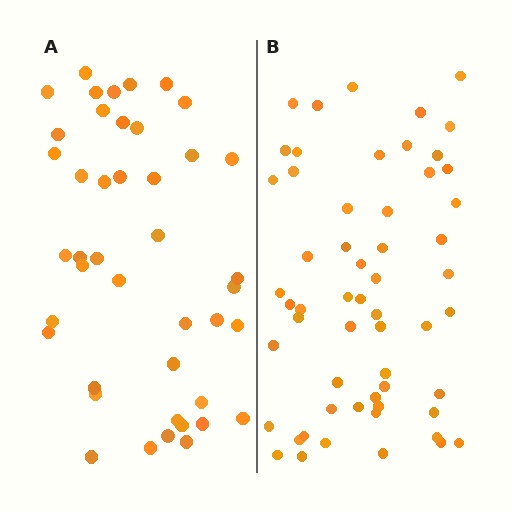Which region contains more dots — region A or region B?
Region B (the right region) has more dots.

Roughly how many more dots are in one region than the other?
Region B has approximately 15 more dots than region A.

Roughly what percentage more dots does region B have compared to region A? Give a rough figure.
About 35% more.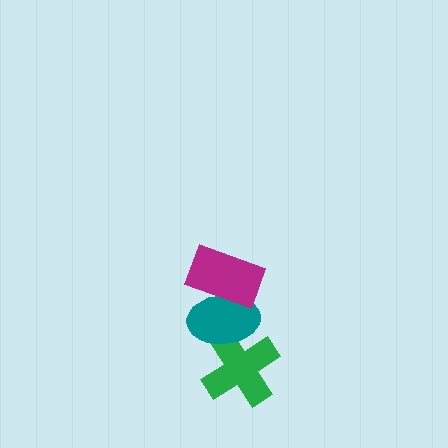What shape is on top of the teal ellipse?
The magenta rectangle is on top of the teal ellipse.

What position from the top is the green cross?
The green cross is 3rd from the top.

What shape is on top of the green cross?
The teal ellipse is on top of the green cross.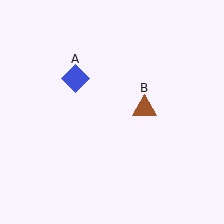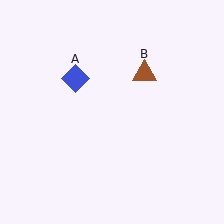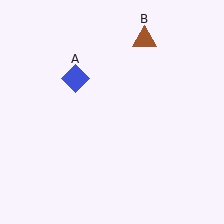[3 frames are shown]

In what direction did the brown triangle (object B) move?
The brown triangle (object B) moved up.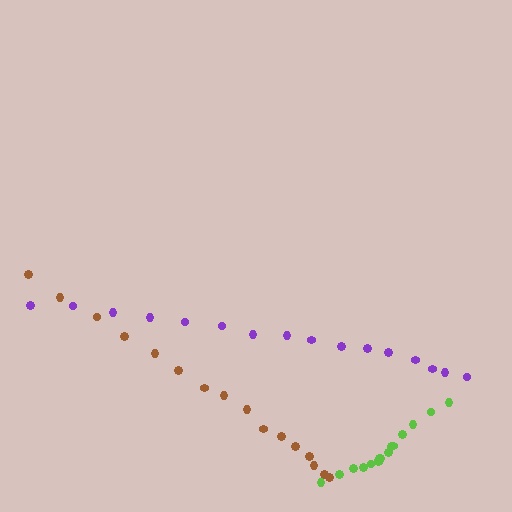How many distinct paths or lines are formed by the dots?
There are 3 distinct paths.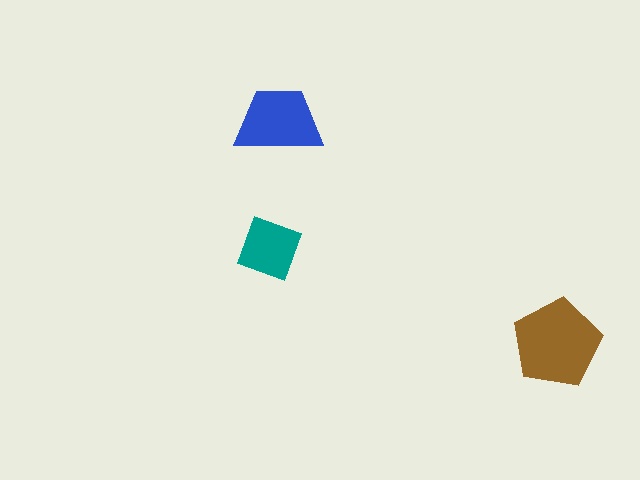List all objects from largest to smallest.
The brown pentagon, the blue trapezoid, the teal square.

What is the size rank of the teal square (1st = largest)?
3rd.